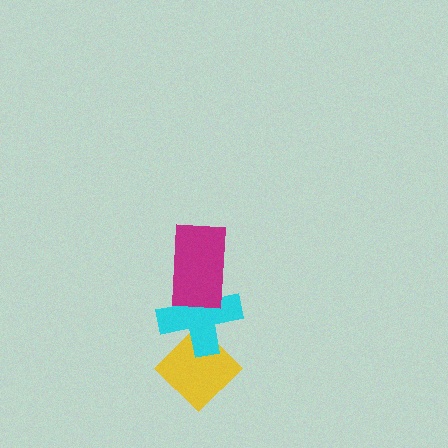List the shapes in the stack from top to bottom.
From top to bottom: the magenta rectangle, the cyan cross, the yellow diamond.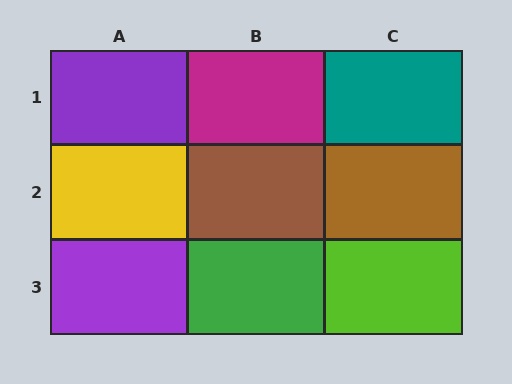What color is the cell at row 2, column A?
Yellow.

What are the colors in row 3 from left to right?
Purple, green, lime.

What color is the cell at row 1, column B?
Magenta.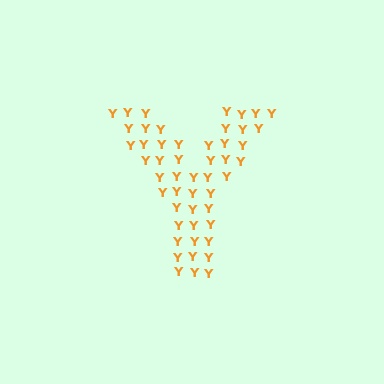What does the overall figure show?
The overall figure shows the letter Y.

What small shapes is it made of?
It is made of small letter Y's.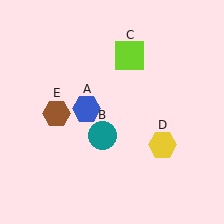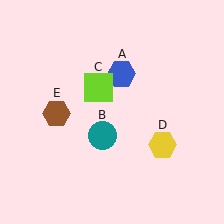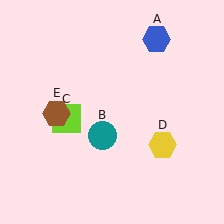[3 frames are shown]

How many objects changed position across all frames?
2 objects changed position: blue hexagon (object A), lime square (object C).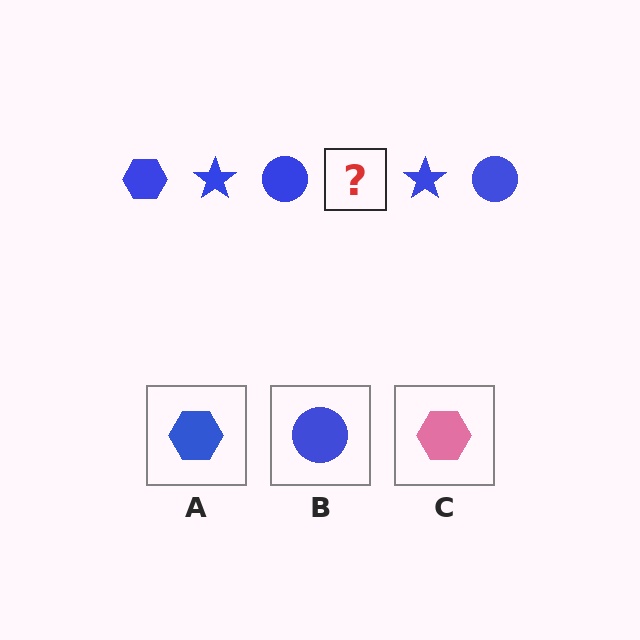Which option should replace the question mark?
Option A.